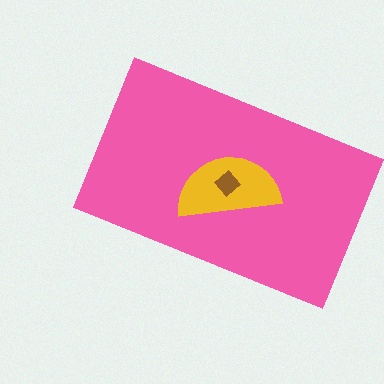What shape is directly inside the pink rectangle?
The yellow semicircle.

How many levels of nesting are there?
3.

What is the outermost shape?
The pink rectangle.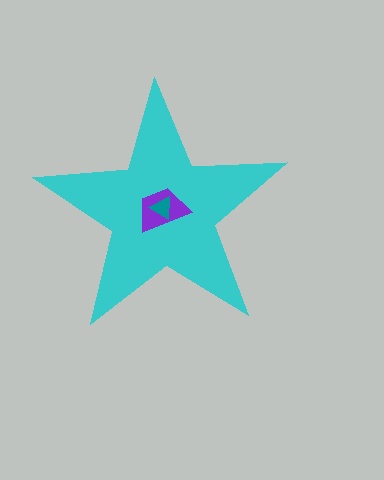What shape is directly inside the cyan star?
The purple trapezoid.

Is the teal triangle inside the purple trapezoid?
Yes.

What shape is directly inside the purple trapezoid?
The teal triangle.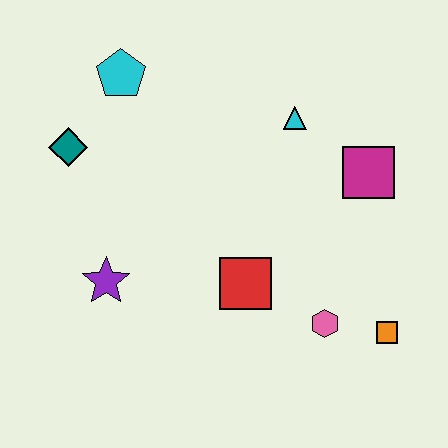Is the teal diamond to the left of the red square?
Yes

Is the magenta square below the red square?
No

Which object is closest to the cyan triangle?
The magenta square is closest to the cyan triangle.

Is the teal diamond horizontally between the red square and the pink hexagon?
No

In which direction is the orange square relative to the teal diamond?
The orange square is to the right of the teal diamond.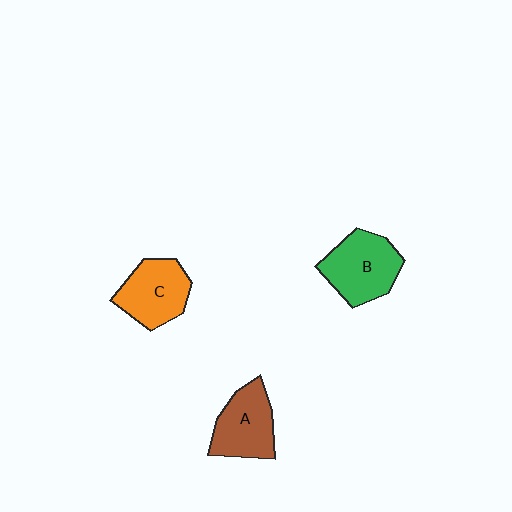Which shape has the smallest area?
Shape C (orange).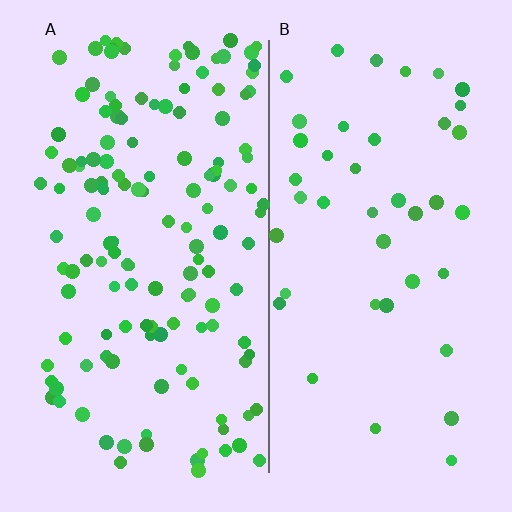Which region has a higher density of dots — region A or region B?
A (the left).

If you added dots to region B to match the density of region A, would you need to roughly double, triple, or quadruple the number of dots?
Approximately triple.